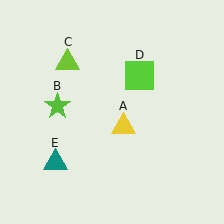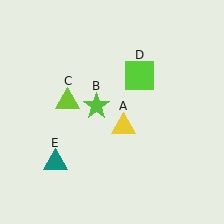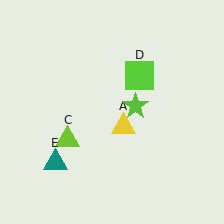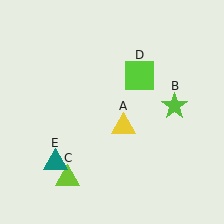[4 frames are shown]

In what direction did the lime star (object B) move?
The lime star (object B) moved right.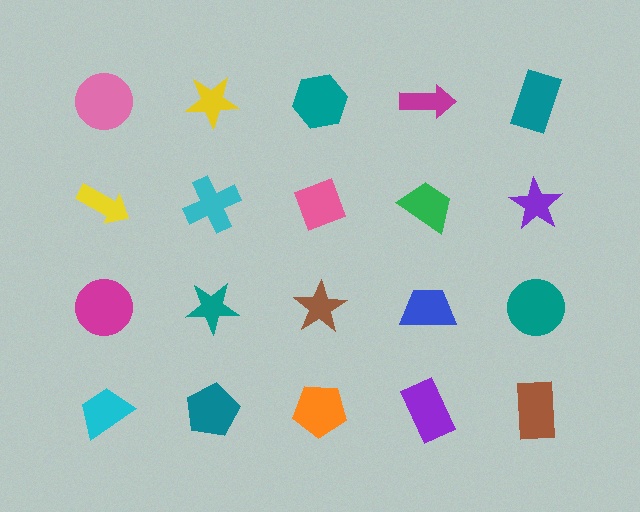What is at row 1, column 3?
A teal hexagon.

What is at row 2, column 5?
A purple star.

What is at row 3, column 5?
A teal circle.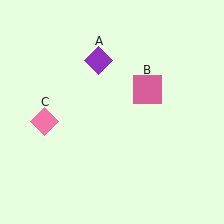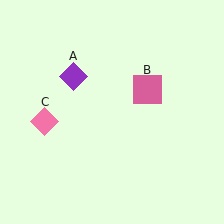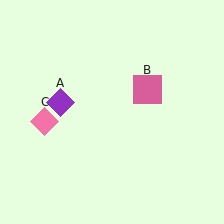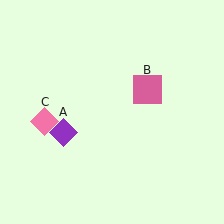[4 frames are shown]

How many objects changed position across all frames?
1 object changed position: purple diamond (object A).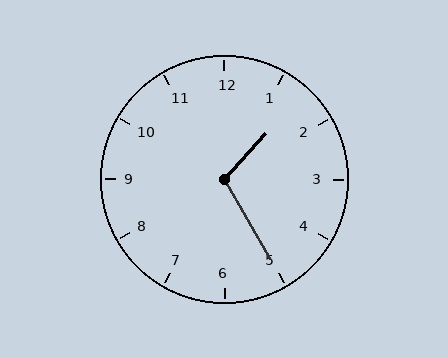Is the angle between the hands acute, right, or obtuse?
It is obtuse.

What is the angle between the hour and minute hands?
Approximately 108 degrees.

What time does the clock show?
1:25.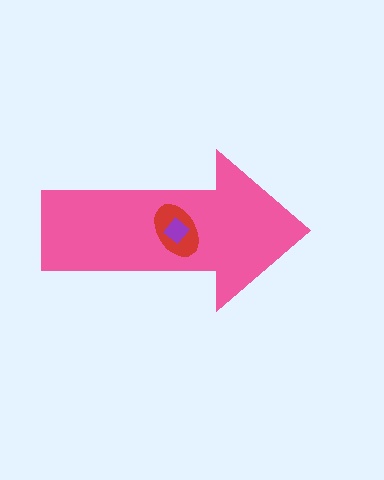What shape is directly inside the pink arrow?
The red ellipse.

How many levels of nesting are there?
3.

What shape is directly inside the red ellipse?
The purple diamond.